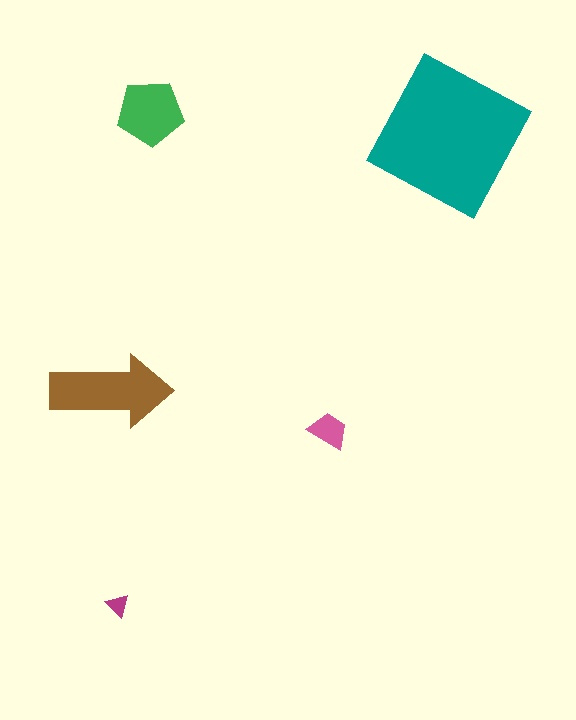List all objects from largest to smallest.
The teal square, the brown arrow, the green pentagon, the pink trapezoid, the magenta triangle.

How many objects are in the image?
There are 5 objects in the image.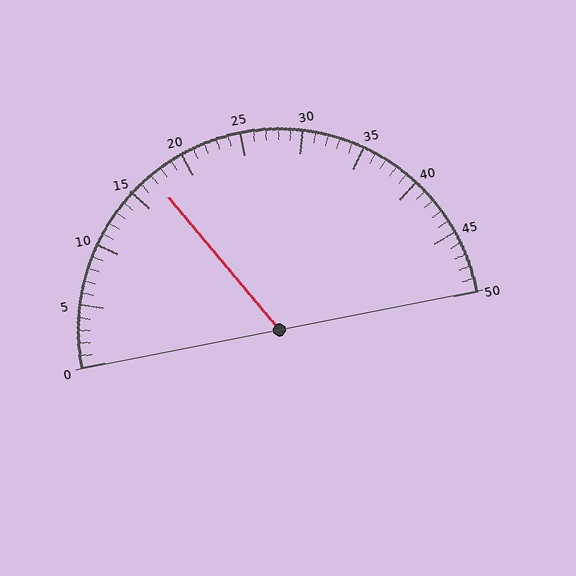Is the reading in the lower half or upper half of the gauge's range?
The reading is in the lower half of the range (0 to 50).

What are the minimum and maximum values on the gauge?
The gauge ranges from 0 to 50.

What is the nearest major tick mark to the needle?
The nearest major tick mark is 15.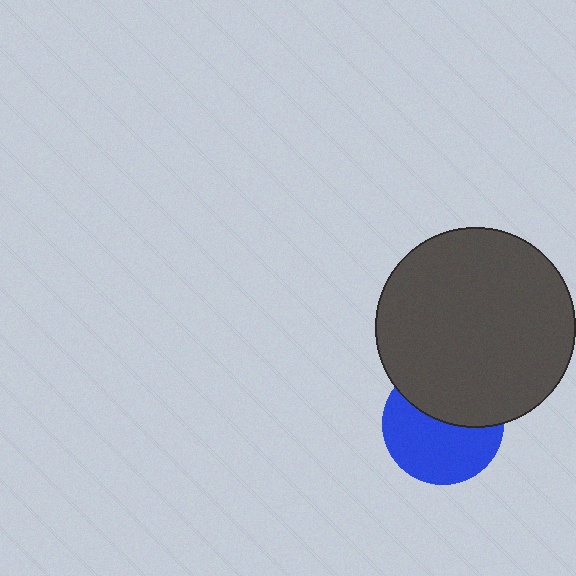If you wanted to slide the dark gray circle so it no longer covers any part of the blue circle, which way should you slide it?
Slide it up — that is the most direct way to separate the two shapes.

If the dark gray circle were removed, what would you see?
You would see the complete blue circle.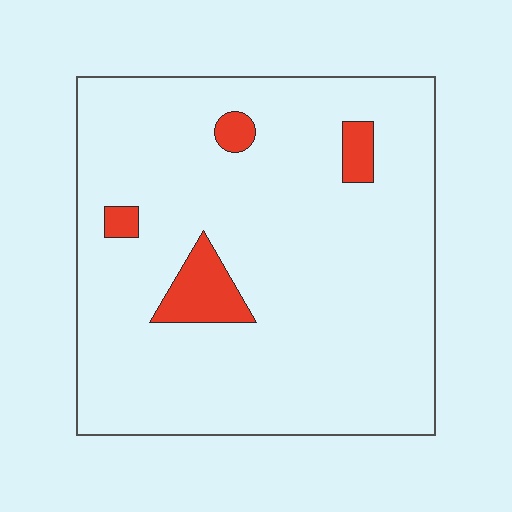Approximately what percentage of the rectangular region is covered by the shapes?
Approximately 5%.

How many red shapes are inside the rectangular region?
4.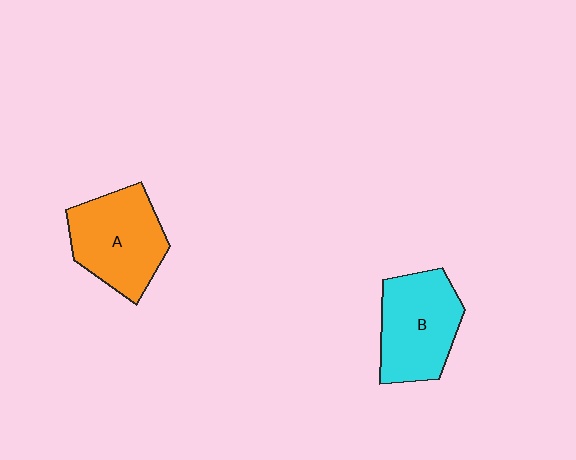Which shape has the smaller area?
Shape B (cyan).